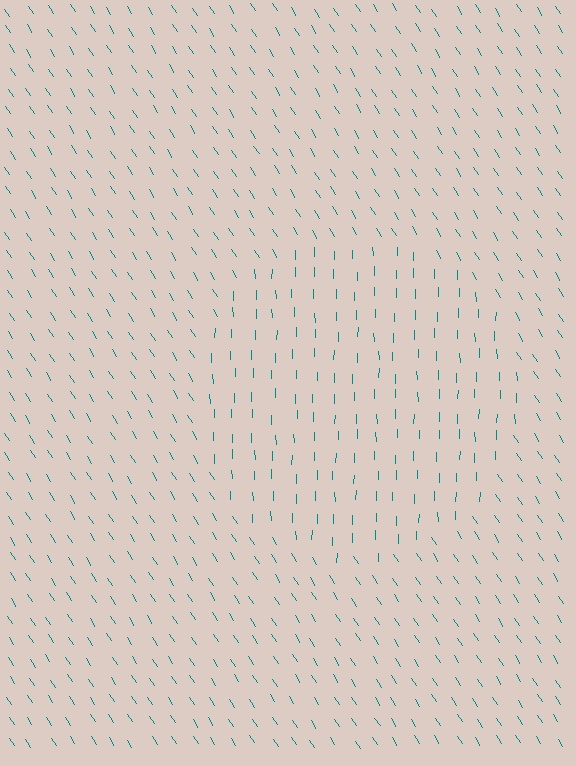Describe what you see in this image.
The image is filled with small teal line segments. A circle region in the image has lines oriented differently from the surrounding lines, creating a visible texture boundary.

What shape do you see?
I see a circle.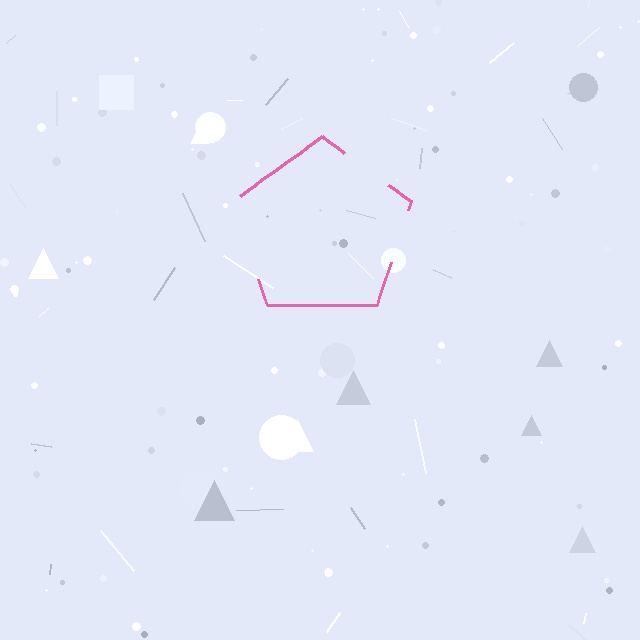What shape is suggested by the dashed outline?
The dashed outline suggests a pentagon.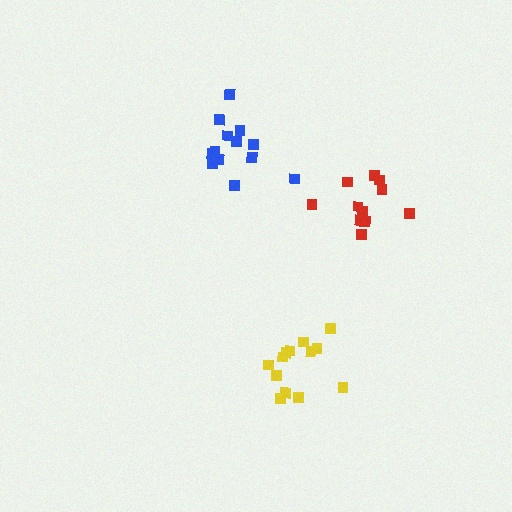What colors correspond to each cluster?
The clusters are colored: red, yellow, blue.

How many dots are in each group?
Group 1: 11 dots, Group 2: 13 dots, Group 3: 13 dots (37 total).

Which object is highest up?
The blue cluster is topmost.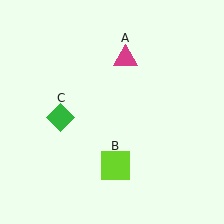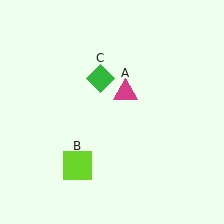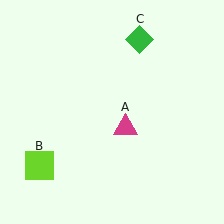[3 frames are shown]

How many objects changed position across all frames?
3 objects changed position: magenta triangle (object A), lime square (object B), green diamond (object C).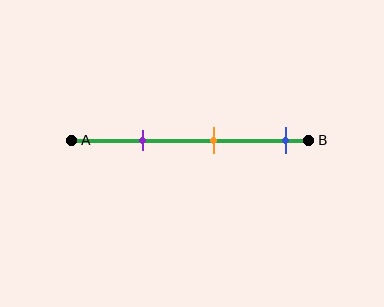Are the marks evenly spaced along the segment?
Yes, the marks are approximately evenly spaced.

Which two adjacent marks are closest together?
The purple and orange marks are the closest adjacent pair.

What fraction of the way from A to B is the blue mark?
The blue mark is approximately 90% (0.9) of the way from A to B.